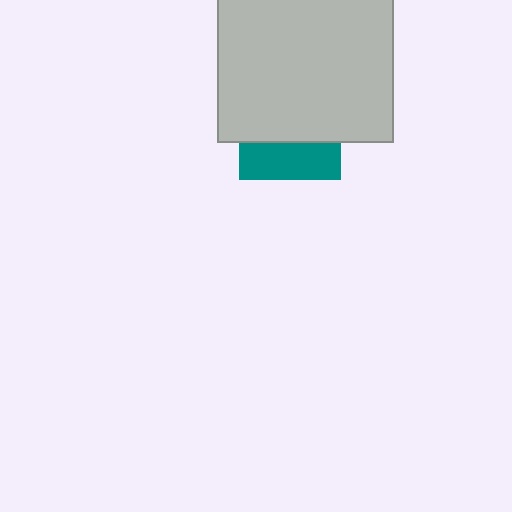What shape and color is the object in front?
The object in front is a light gray square.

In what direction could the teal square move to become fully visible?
The teal square could move down. That would shift it out from behind the light gray square entirely.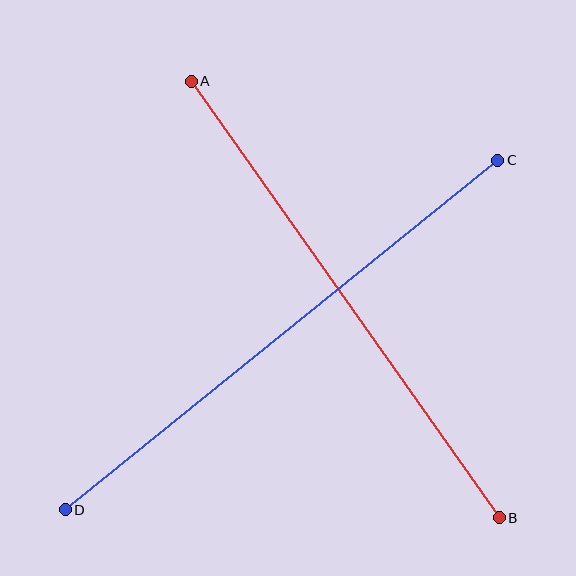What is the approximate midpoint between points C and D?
The midpoint is at approximately (281, 335) pixels.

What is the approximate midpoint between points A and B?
The midpoint is at approximately (345, 299) pixels.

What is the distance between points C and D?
The distance is approximately 556 pixels.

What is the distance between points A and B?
The distance is approximately 534 pixels.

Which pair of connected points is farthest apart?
Points C and D are farthest apart.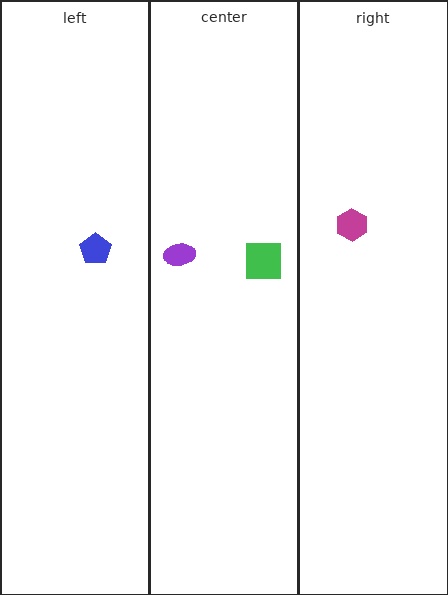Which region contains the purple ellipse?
The center region.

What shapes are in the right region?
The magenta hexagon.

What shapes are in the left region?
The blue pentagon.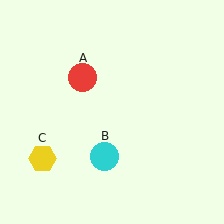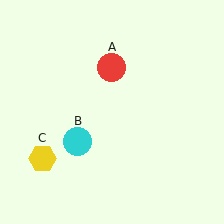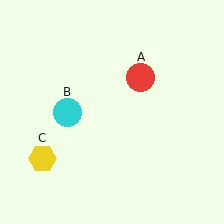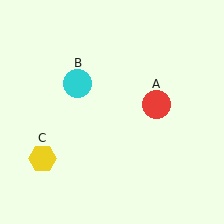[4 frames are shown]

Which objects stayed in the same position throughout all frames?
Yellow hexagon (object C) remained stationary.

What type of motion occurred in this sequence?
The red circle (object A), cyan circle (object B) rotated clockwise around the center of the scene.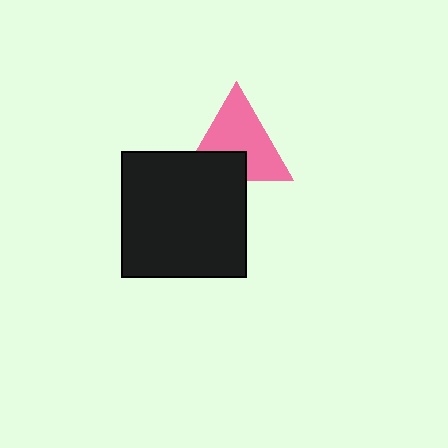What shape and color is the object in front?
The object in front is a black square.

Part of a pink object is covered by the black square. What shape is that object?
It is a triangle.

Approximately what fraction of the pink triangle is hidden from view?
Roughly 31% of the pink triangle is hidden behind the black square.